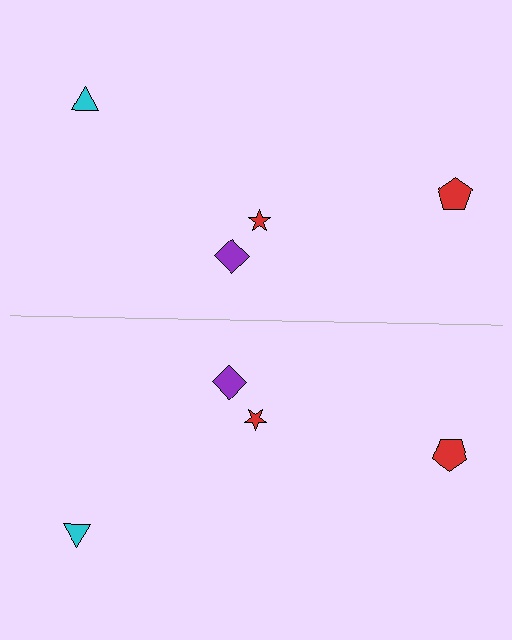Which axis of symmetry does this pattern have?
The pattern has a horizontal axis of symmetry running through the center of the image.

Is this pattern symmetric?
Yes, this pattern has bilateral (reflection) symmetry.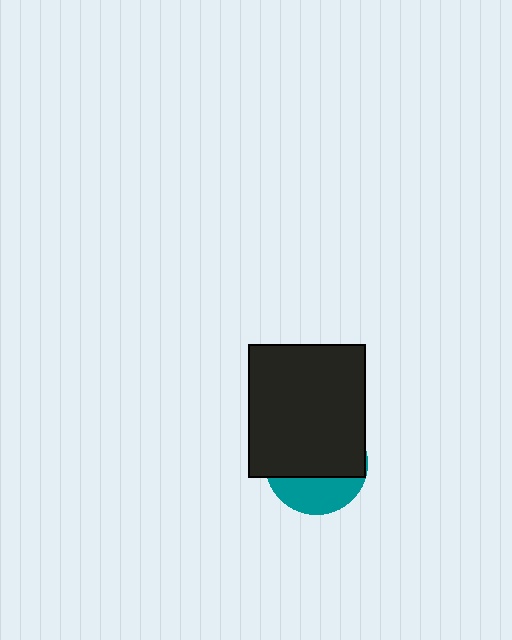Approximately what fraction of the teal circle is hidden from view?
Roughly 67% of the teal circle is hidden behind the black rectangle.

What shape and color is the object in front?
The object in front is a black rectangle.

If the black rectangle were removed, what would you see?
You would see the complete teal circle.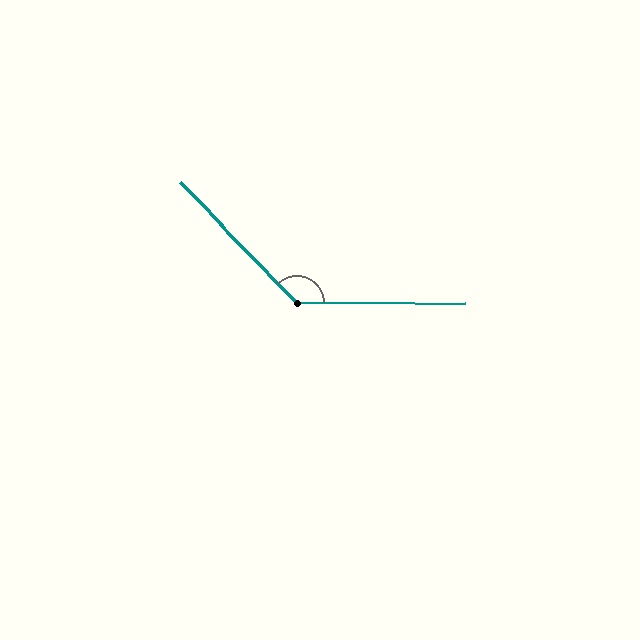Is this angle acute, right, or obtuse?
It is obtuse.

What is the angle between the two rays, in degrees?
Approximately 134 degrees.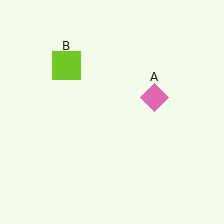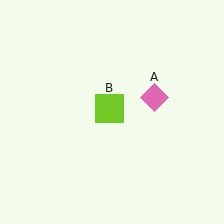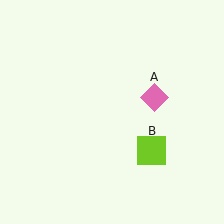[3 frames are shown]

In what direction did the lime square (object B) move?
The lime square (object B) moved down and to the right.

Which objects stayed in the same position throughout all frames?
Pink diamond (object A) remained stationary.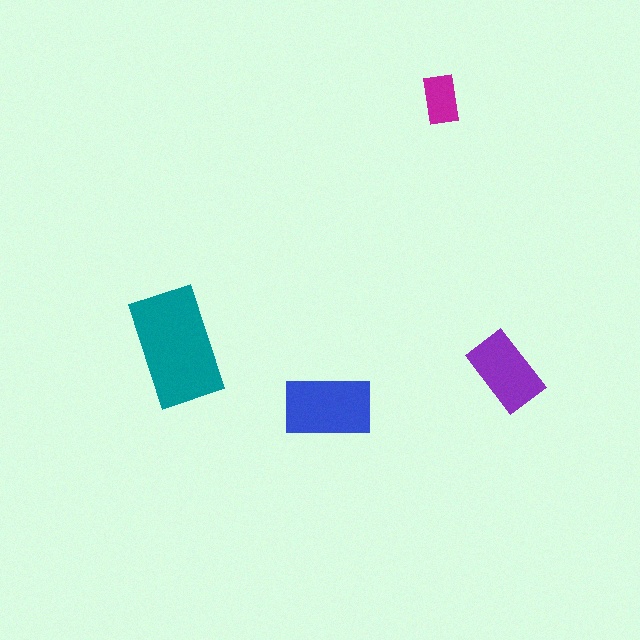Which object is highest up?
The magenta rectangle is topmost.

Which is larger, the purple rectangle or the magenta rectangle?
The purple one.